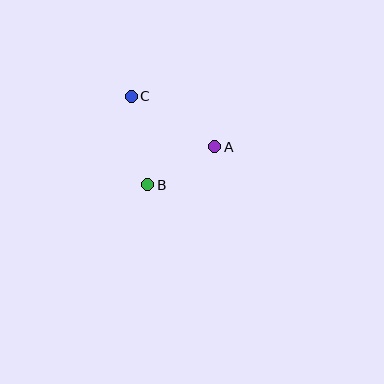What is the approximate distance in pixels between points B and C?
The distance between B and C is approximately 90 pixels.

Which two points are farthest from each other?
Points A and C are farthest from each other.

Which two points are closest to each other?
Points A and B are closest to each other.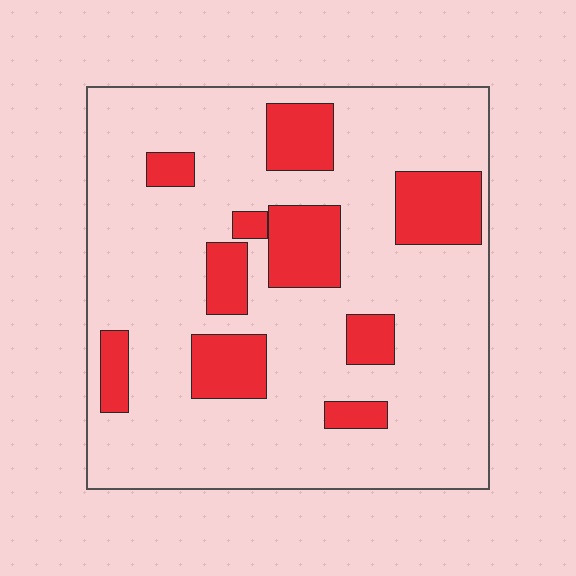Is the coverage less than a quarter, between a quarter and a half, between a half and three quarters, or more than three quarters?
Less than a quarter.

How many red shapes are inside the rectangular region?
10.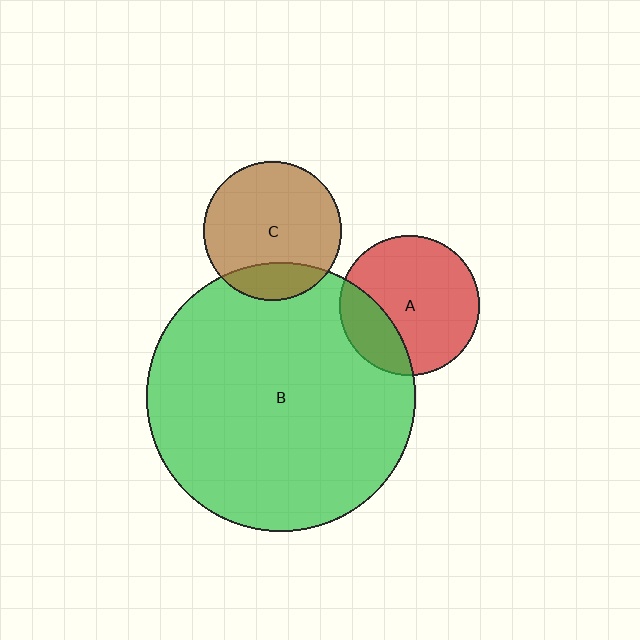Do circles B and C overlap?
Yes.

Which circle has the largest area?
Circle B (green).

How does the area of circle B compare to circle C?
Approximately 3.8 times.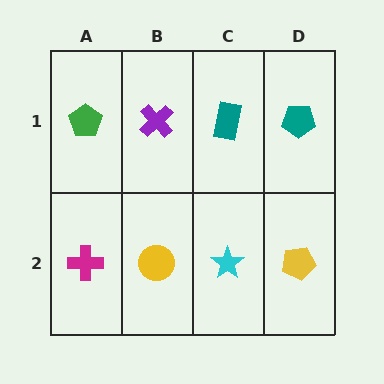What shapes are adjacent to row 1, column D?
A yellow pentagon (row 2, column D), a teal rectangle (row 1, column C).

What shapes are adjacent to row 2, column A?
A green pentagon (row 1, column A), a yellow circle (row 2, column B).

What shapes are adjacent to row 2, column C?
A teal rectangle (row 1, column C), a yellow circle (row 2, column B), a yellow pentagon (row 2, column D).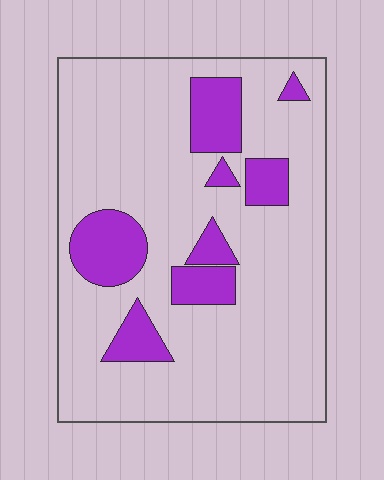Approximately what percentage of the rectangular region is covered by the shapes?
Approximately 20%.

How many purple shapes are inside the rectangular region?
8.